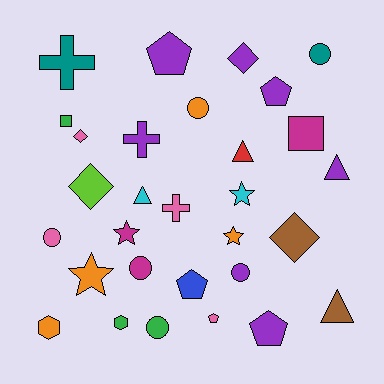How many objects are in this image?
There are 30 objects.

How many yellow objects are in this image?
There are no yellow objects.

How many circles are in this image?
There are 6 circles.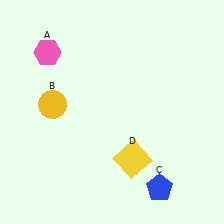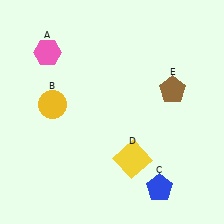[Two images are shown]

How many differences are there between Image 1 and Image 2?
There is 1 difference between the two images.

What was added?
A brown pentagon (E) was added in Image 2.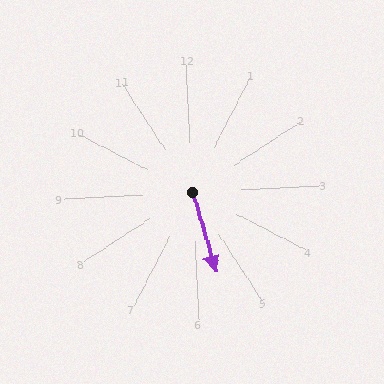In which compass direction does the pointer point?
South.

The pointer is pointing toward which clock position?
Roughly 6 o'clock.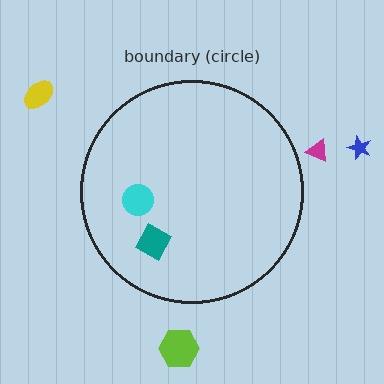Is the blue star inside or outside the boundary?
Outside.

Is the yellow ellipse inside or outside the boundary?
Outside.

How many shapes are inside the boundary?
2 inside, 4 outside.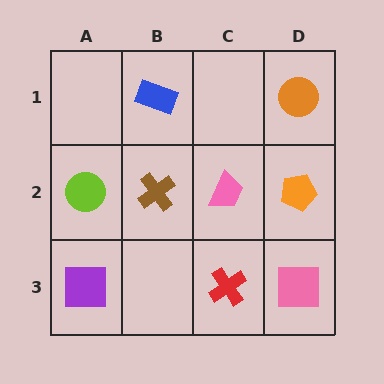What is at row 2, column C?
A pink trapezoid.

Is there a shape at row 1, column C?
No, that cell is empty.